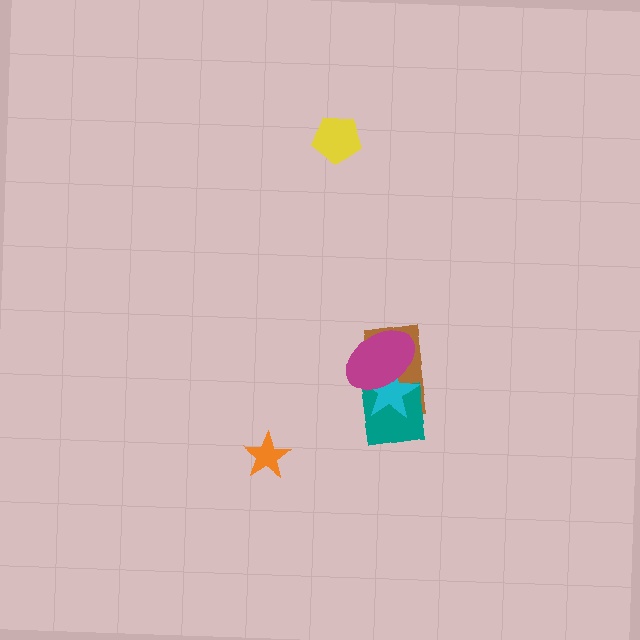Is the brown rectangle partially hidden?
Yes, it is partially covered by another shape.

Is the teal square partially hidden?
Yes, it is partially covered by another shape.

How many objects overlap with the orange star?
0 objects overlap with the orange star.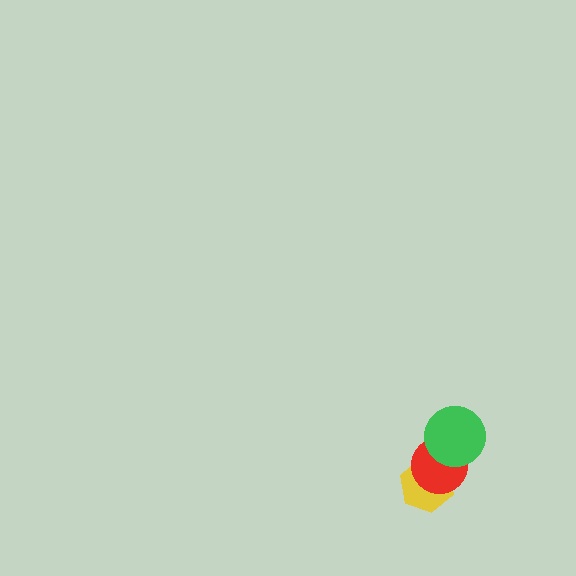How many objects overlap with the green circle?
1 object overlaps with the green circle.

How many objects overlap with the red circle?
2 objects overlap with the red circle.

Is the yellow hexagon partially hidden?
Yes, it is partially covered by another shape.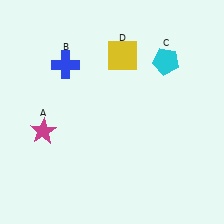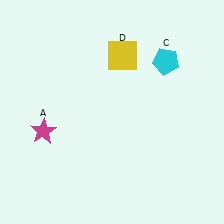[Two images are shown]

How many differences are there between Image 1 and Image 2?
There is 1 difference between the two images.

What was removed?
The blue cross (B) was removed in Image 2.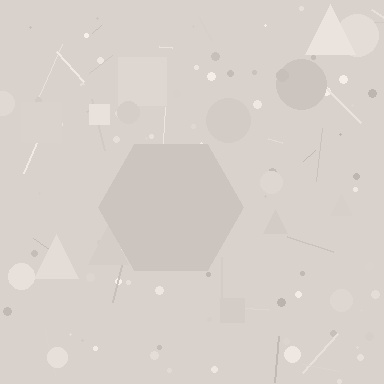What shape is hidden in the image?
A hexagon is hidden in the image.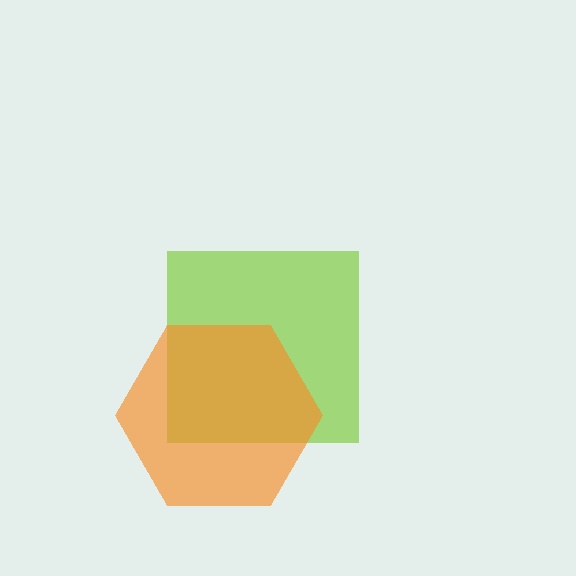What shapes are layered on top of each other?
The layered shapes are: a lime square, an orange hexagon.